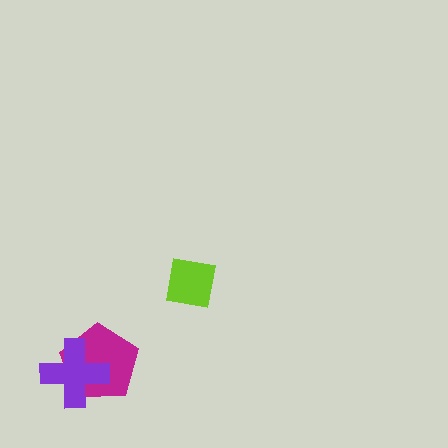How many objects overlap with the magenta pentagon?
1 object overlaps with the magenta pentagon.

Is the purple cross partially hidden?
No, no other shape covers it.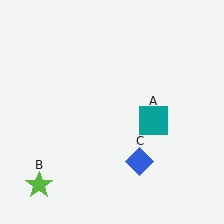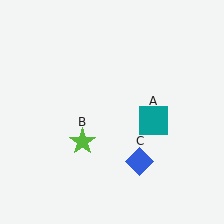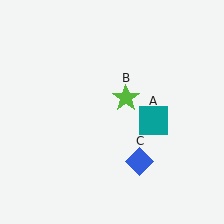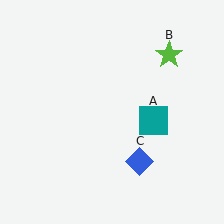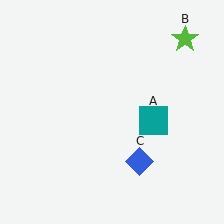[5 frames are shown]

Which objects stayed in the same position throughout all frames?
Teal square (object A) and blue diamond (object C) remained stationary.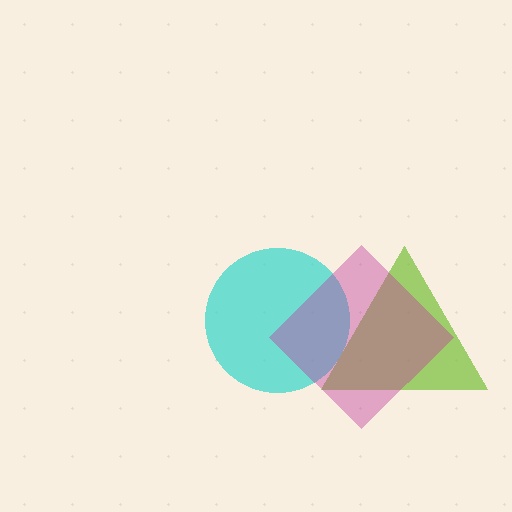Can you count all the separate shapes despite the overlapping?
Yes, there are 3 separate shapes.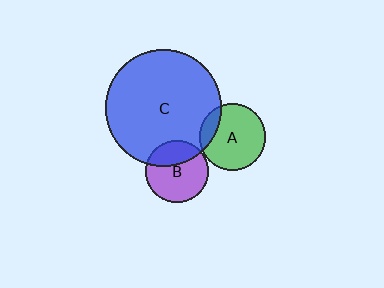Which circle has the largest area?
Circle C (blue).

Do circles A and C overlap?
Yes.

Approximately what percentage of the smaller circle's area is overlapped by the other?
Approximately 15%.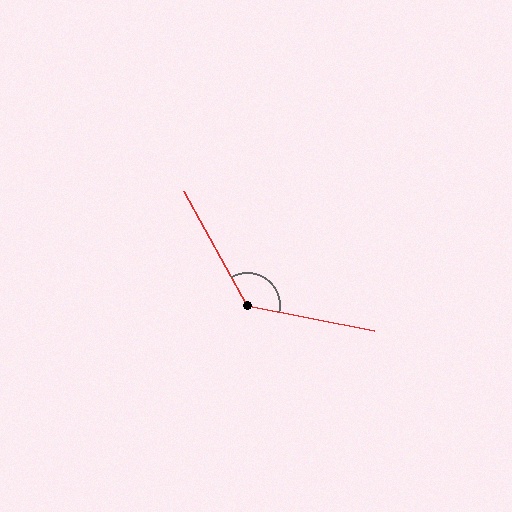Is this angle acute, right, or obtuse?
It is obtuse.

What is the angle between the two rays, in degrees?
Approximately 130 degrees.